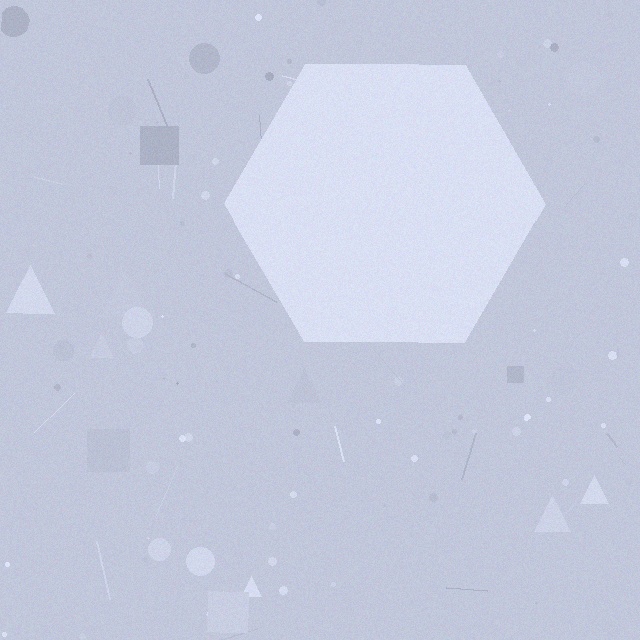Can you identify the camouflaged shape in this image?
The camouflaged shape is a hexagon.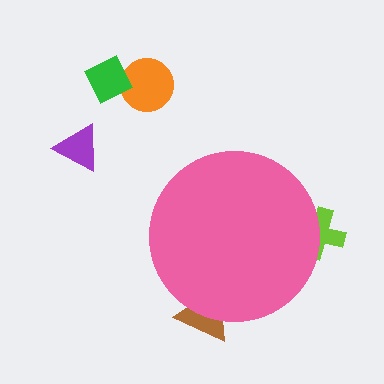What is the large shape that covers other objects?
A pink circle.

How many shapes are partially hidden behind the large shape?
2 shapes are partially hidden.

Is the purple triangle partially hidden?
No, the purple triangle is fully visible.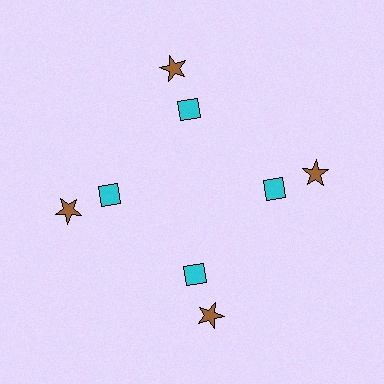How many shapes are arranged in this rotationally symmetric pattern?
There are 8 shapes, arranged in 4 groups of 2.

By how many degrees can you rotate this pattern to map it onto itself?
The pattern maps onto itself every 90 degrees of rotation.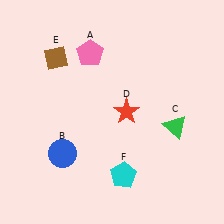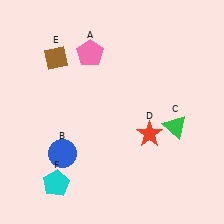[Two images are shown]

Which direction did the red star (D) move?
The red star (D) moved right.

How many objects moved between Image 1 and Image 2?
2 objects moved between the two images.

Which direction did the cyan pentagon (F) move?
The cyan pentagon (F) moved left.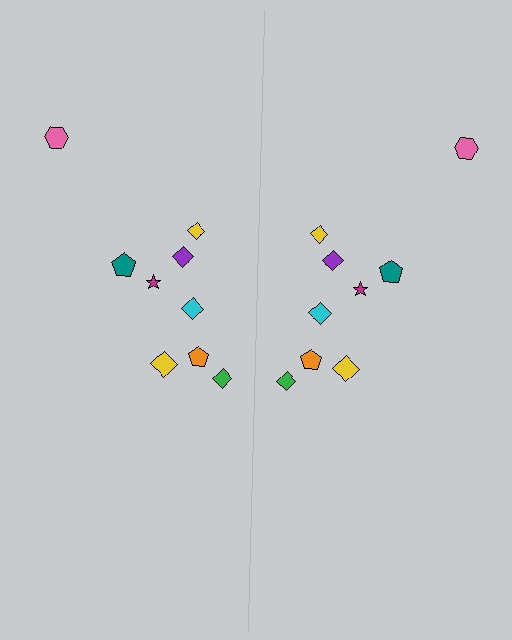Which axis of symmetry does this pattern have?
The pattern has a vertical axis of symmetry running through the center of the image.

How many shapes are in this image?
There are 18 shapes in this image.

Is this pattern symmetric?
Yes, this pattern has bilateral (reflection) symmetry.